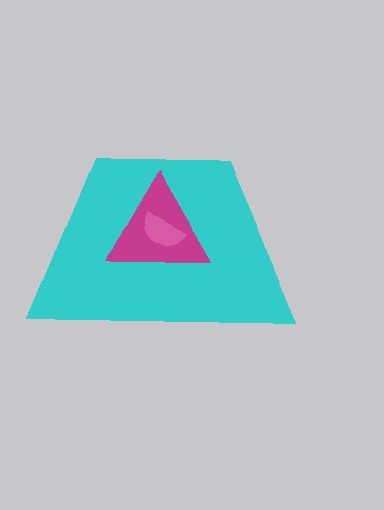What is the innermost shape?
The pink semicircle.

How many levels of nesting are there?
3.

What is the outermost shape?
The cyan trapezoid.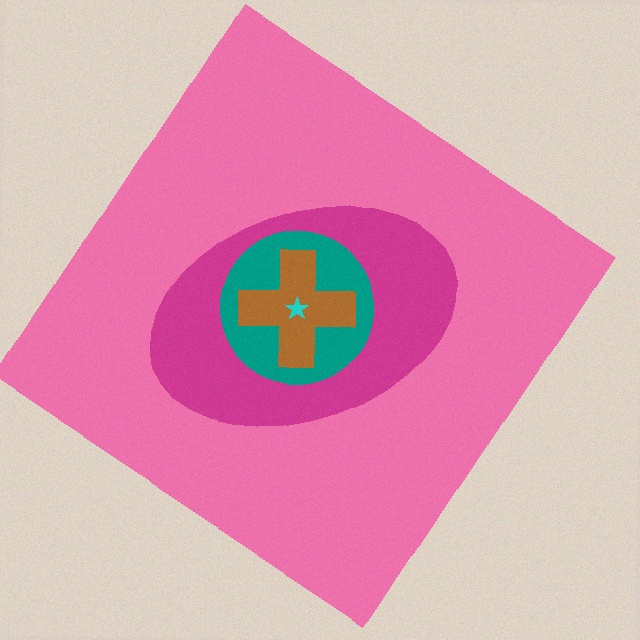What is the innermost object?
The cyan star.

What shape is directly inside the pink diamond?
The magenta ellipse.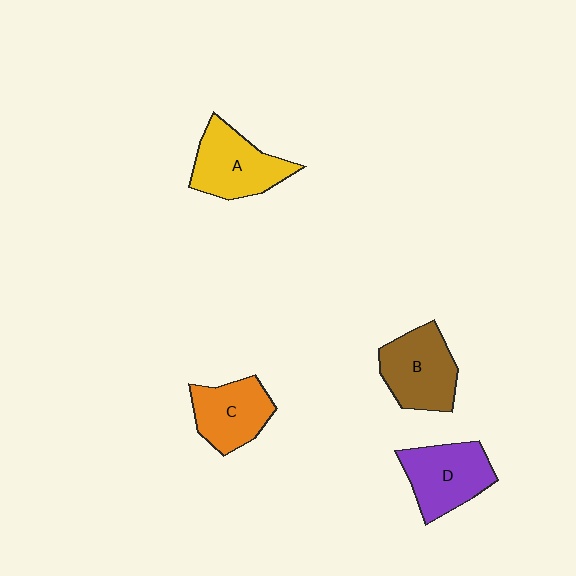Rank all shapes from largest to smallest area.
From largest to smallest: A (yellow), B (brown), D (purple), C (orange).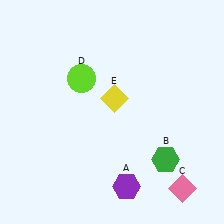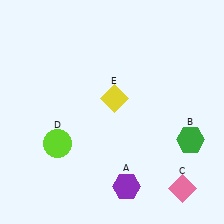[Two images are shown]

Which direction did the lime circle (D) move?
The lime circle (D) moved down.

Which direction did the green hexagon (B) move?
The green hexagon (B) moved right.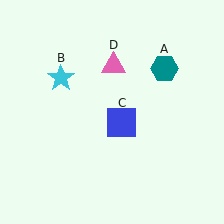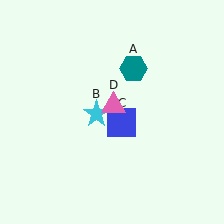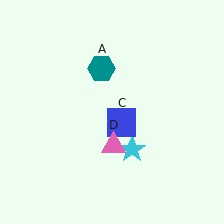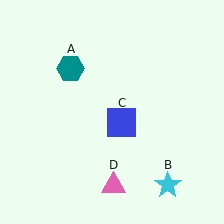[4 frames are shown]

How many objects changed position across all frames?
3 objects changed position: teal hexagon (object A), cyan star (object B), pink triangle (object D).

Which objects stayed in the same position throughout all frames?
Blue square (object C) remained stationary.